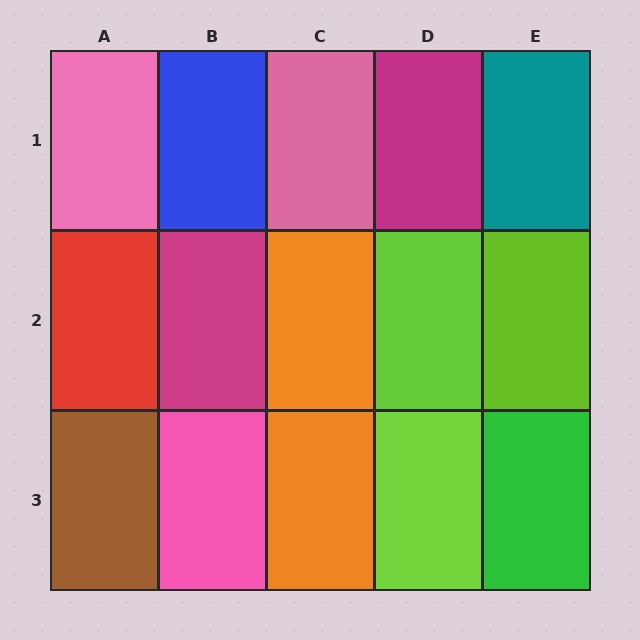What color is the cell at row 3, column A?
Brown.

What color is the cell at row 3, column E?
Green.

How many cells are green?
1 cell is green.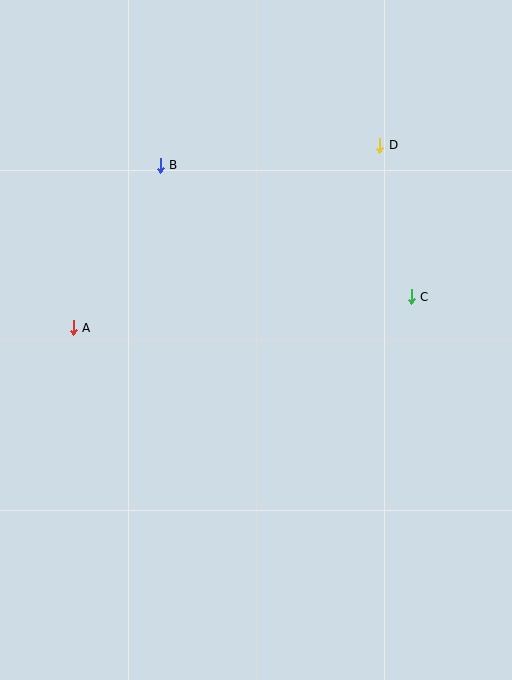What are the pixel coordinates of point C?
Point C is at (411, 297).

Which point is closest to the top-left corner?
Point B is closest to the top-left corner.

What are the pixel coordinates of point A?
Point A is at (73, 328).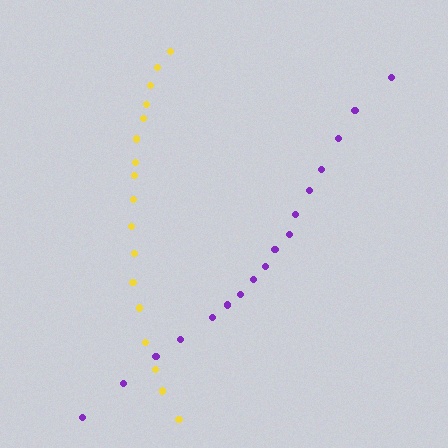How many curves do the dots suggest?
There are 2 distinct paths.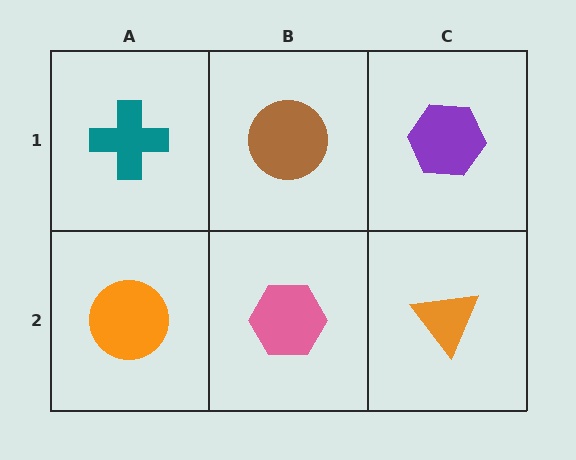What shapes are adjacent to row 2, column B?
A brown circle (row 1, column B), an orange circle (row 2, column A), an orange triangle (row 2, column C).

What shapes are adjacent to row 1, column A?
An orange circle (row 2, column A), a brown circle (row 1, column B).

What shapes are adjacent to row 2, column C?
A purple hexagon (row 1, column C), a pink hexagon (row 2, column B).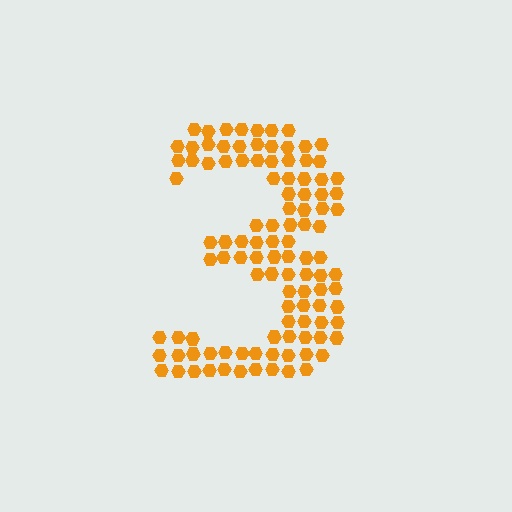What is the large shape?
The large shape is the digit 3.